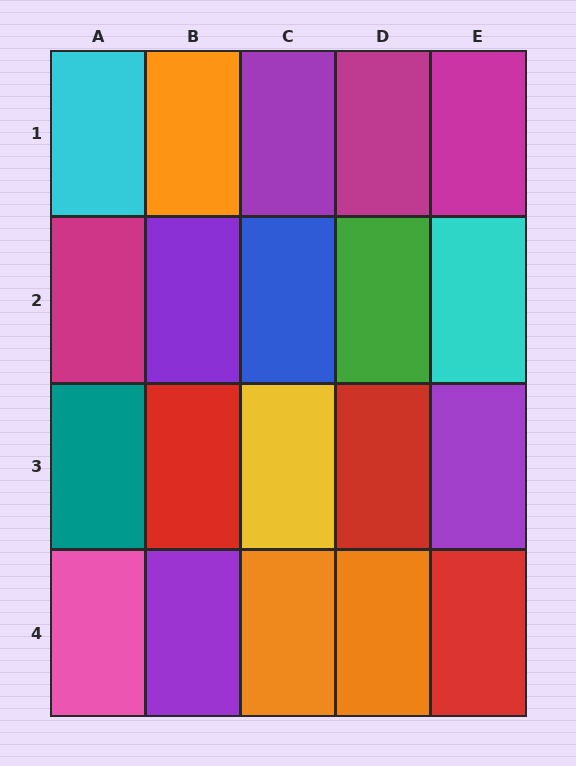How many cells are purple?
4 cells are purple.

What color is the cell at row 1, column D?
Magenta.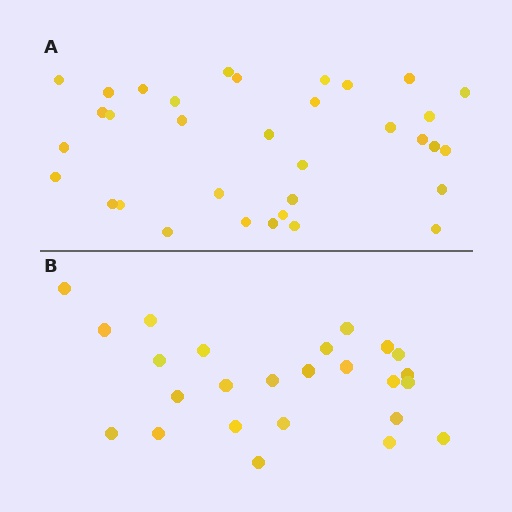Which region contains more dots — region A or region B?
Region A (the top region) has more dots.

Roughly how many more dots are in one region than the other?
Region A has roughly 8 or so more dots than region B.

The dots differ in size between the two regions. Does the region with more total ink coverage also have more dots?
No. Region B has more total ink coverage because its dots are larger, but region A actually contains more individual dots. Total area can be misleading — the number of items is what matters here.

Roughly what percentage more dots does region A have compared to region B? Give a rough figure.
About 35% more.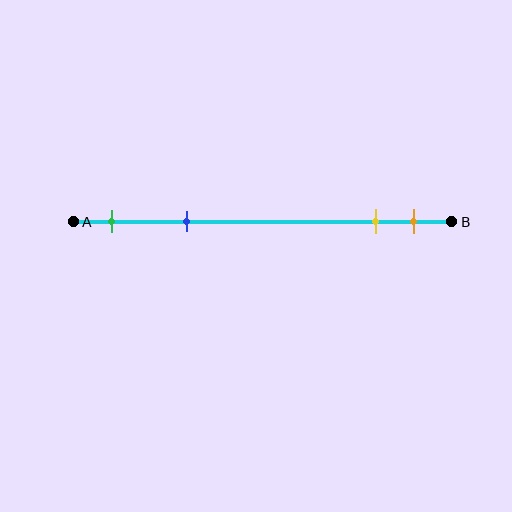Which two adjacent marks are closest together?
The yellow and orange marks are the closest adjacent pair.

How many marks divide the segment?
There are 4 marks dividing the segment.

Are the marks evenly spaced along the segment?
No, the marks are not evenly spaced.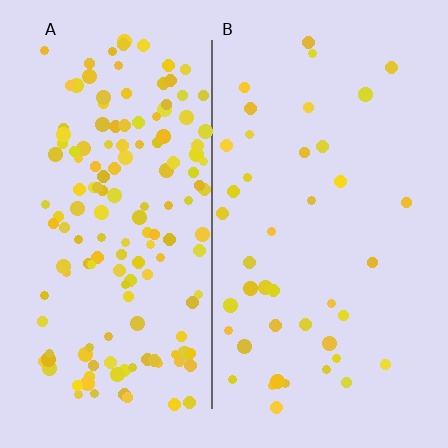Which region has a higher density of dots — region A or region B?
A (the left).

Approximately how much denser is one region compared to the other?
Approximately 3.6× — region A over region B.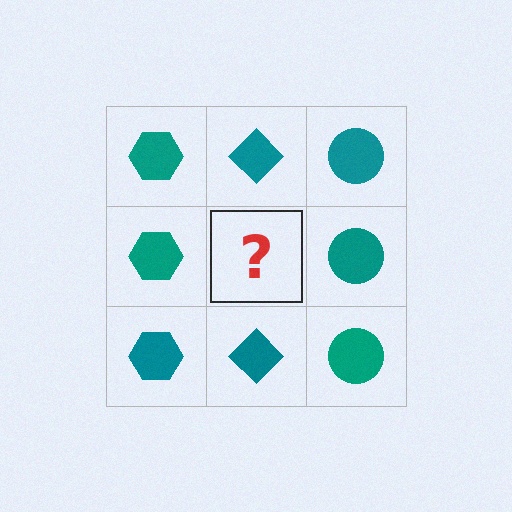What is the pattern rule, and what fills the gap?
The rule is that each column has a consistent shape. The gap should be filled with a teal diamond.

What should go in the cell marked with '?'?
The missing cell should contain a teal diamond.